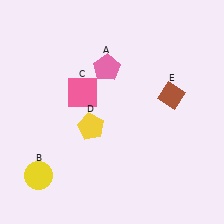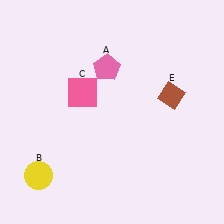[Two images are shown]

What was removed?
The yellow pentagon (D) was removed in Image 2.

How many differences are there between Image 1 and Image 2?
There is 1 difference between the two images.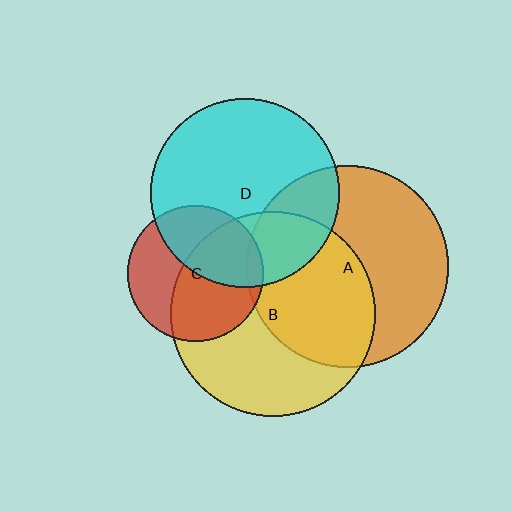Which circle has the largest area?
Circle B (yellow).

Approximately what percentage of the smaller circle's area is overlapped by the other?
Approximately 55%.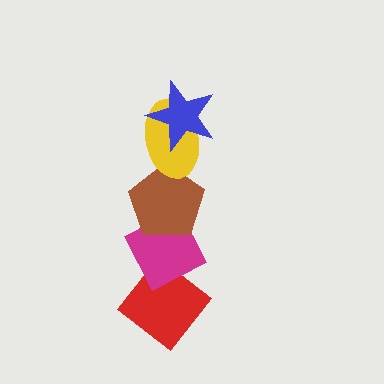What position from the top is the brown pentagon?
The brown pentagon is 3rd from the top.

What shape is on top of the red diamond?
The magenta diamond is on top of the red diamond.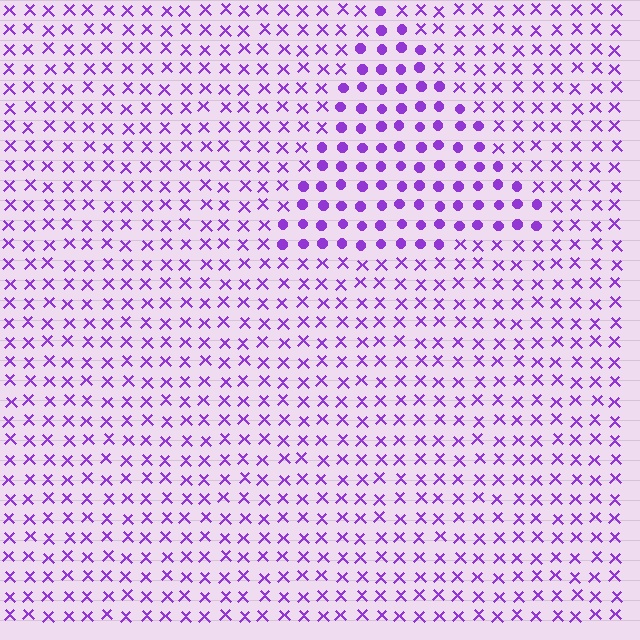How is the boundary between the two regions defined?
The boundary is defined by a change in element shape: circles inside vs. X marks outside. All elements share the same color and spacing.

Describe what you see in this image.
The image is filled with small purple elements arranged in a uniform grid. A triangle-shaped region contains circles, while the surrounding area contains X marks. The boundary is defined purely by the change in element shape.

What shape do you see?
I see a triangle.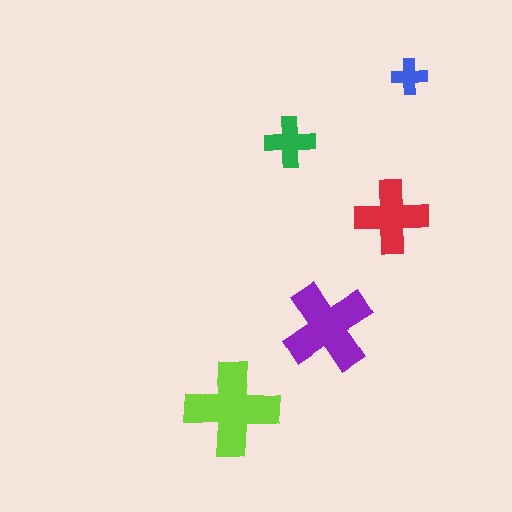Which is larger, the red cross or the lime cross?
The lime one.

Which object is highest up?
The blue cross is topmost.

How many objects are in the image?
There are 5 objects in the image.